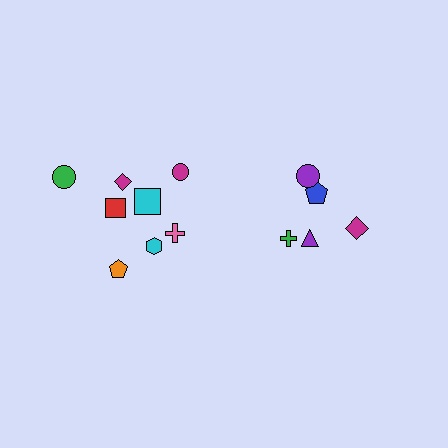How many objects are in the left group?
There are 8 objects.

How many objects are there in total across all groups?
There are 13 objects.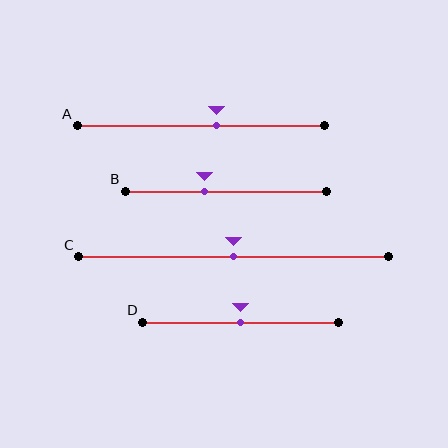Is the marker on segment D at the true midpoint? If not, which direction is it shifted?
Yes, the marker on segment D is at the true midpoint.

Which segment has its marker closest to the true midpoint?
Segment C has its marker closest to the true midpoint.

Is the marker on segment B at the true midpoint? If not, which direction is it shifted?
No, the marker on segment B is shifted to the left by about 10% of the segment length.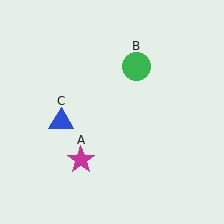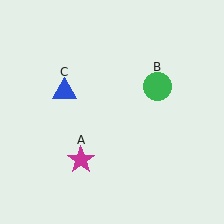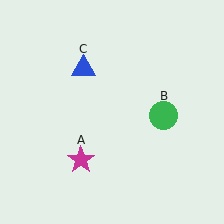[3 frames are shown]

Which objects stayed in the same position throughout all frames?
Magenta star (object A) remained stationary.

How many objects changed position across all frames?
2 objects changed position: green circle (object B), blue triangle (object C).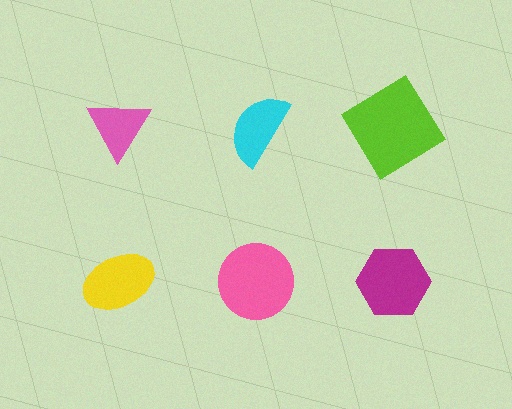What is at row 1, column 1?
A pink triangle.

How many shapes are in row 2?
3 shapes.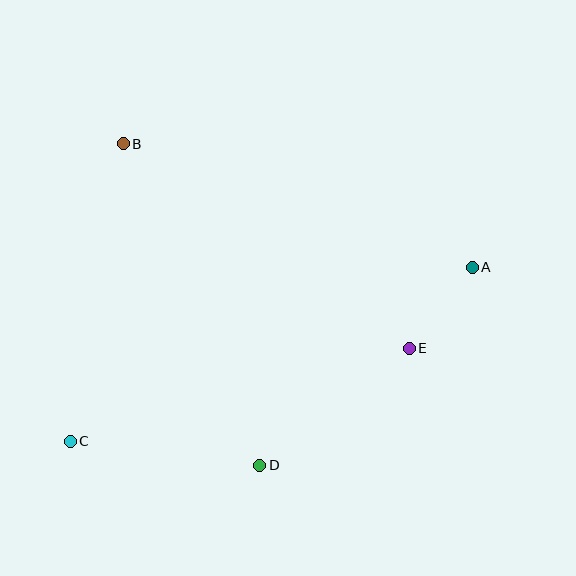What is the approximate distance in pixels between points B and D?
The distance between B and D is approximately 349 pixels.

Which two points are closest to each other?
Points A and E are closest to each other.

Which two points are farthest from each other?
Points A and C are farthest from each other.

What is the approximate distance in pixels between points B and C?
The distance between B and C is approximately 302 pixels.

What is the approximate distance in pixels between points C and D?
The distance between C and D is approximately 191 pixels.